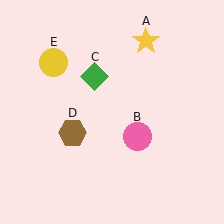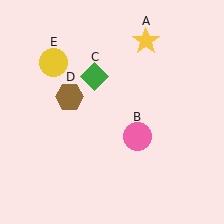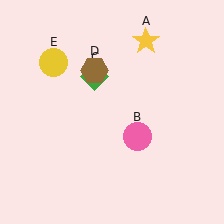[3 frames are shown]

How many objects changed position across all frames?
1 object changed position: brown hexagon (object D).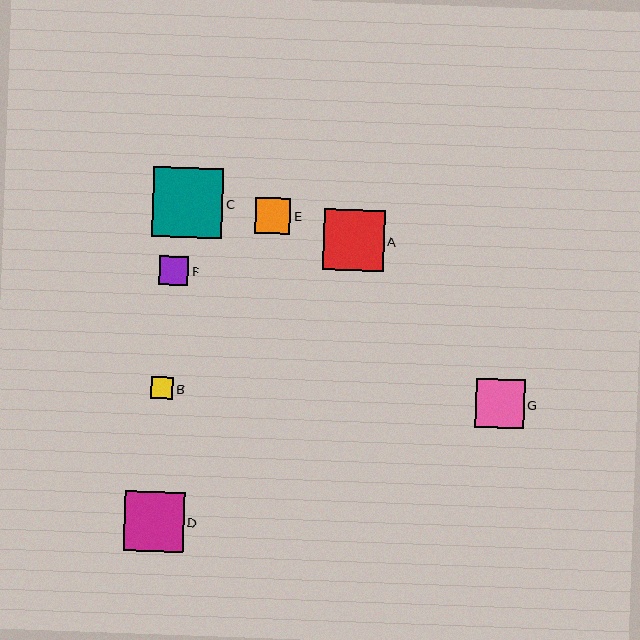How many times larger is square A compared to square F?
Square A is approximately 2.1 times the size of square F.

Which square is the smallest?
Square B is the smallest with a size of approximately 22 pixels.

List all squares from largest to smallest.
From largest to smallest: C, A, D, G, E, F, B.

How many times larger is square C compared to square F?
Square C is approximately 2.4 times the size of square F.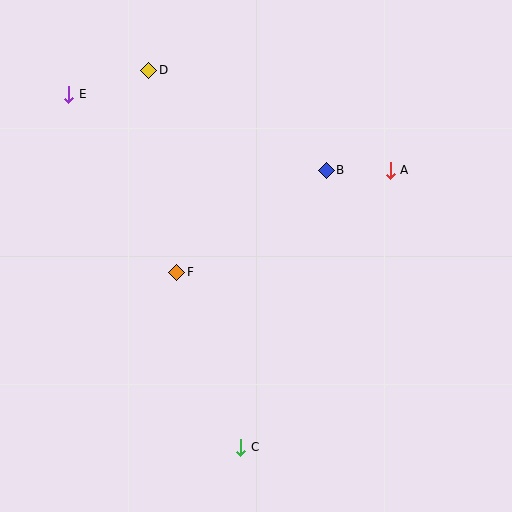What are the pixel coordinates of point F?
Point F is at (177, 272).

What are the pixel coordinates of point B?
Point B is at (326, 170).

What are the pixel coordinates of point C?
Point C is at (241, 447).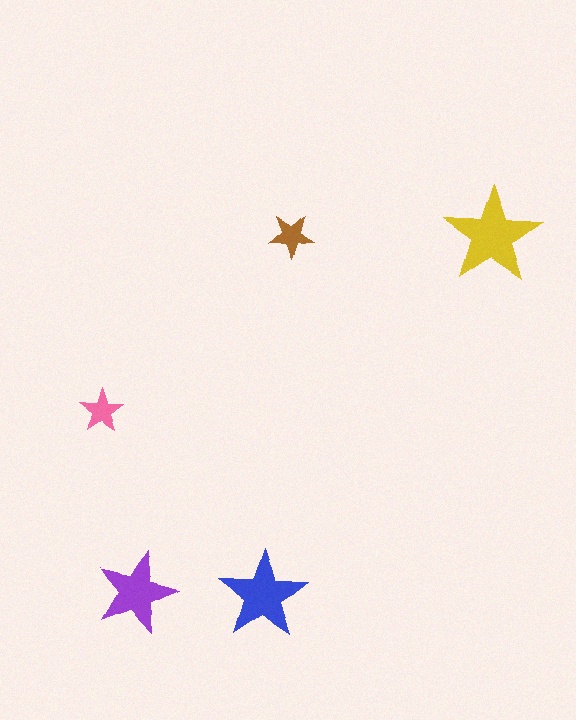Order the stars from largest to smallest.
the yellow one, the blue one, the purple one, the brown one, the pink one.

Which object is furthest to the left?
The pink star is leftmost.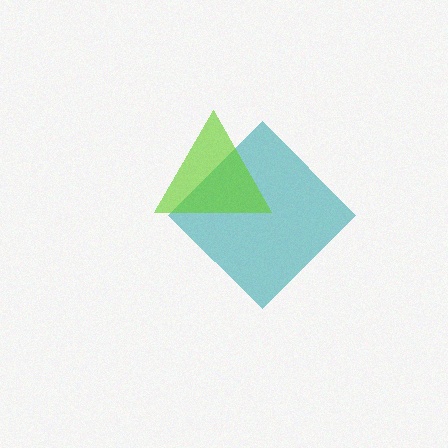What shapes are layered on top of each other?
The layered shapes are: a teal diamond, a lime triangle.